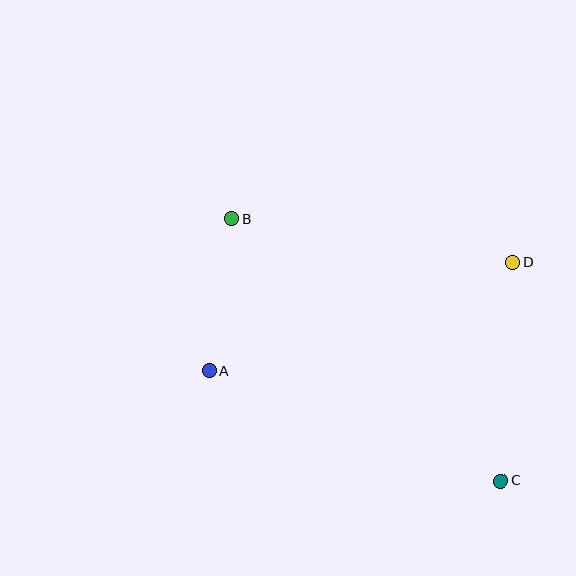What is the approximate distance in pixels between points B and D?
The distance between B and D is approximately 284 pixels.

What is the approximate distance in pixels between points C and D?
The distance between C and D is approximately 218 pixels.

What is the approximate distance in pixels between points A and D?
The distance between A and D is approximately 322 pixels.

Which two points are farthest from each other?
Points B and C are farthest from each other.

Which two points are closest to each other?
Points A and B are closest to each other.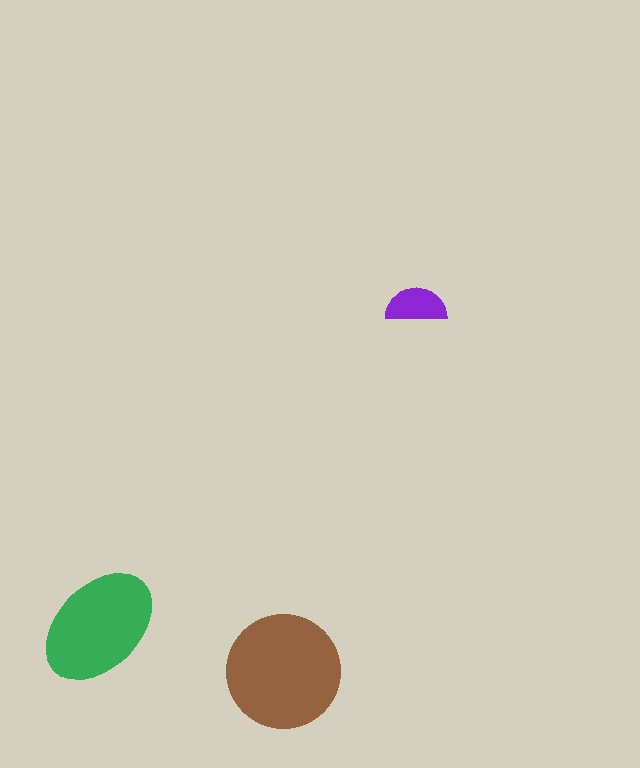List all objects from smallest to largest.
The purple semicircle, the green ellipse, the brown circle.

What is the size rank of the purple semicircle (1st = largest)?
3rd.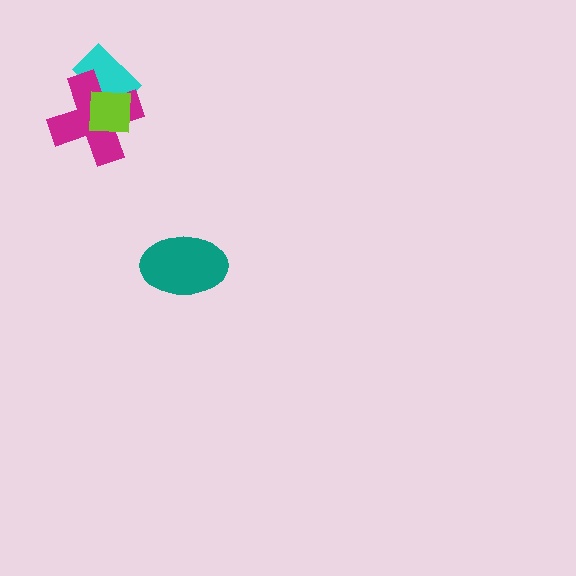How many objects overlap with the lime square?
2 objects overlap with the lime square.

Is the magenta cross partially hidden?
Yes, it is partially covered by another shape.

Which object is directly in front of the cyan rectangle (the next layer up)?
The magenta cross is directly in front of the cyan rectangle.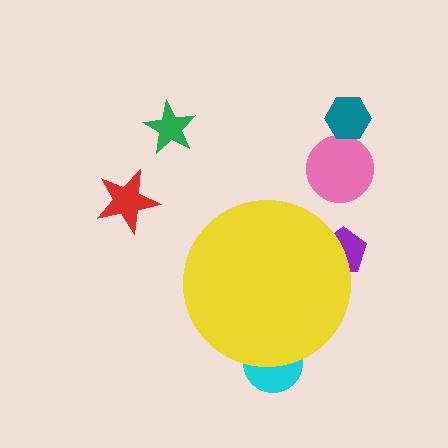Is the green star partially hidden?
No, the green star is fully visible.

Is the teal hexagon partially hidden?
No, the teal hexagon is fully visible.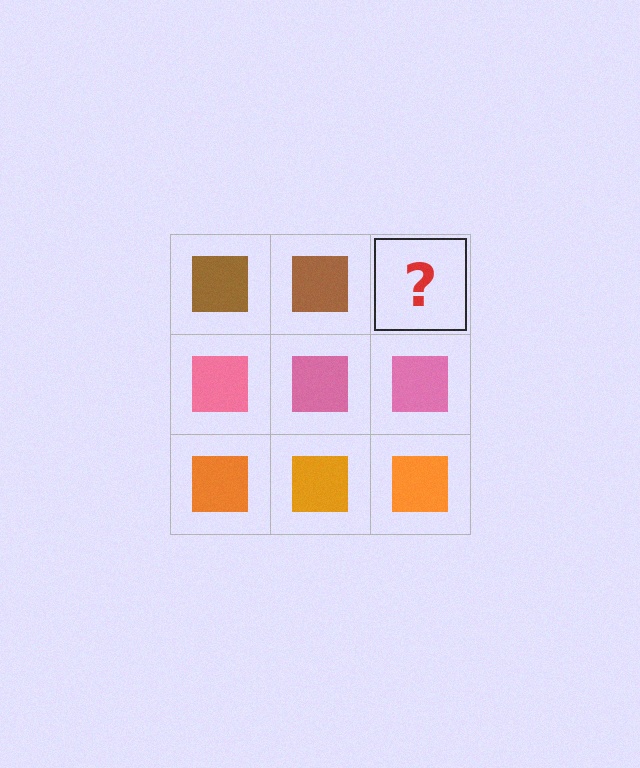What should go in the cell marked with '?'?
The missing cell should contain a brown square.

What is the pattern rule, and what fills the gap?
The rule is that each row has a consistent color. The gap should be filled with a brown square.